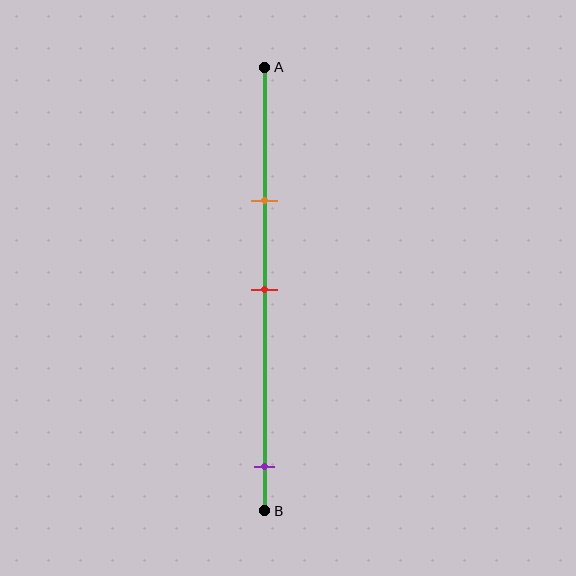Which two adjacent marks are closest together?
The orange and red marks are the closest adjacent pair.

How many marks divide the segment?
There are 3 marks dividing the segment.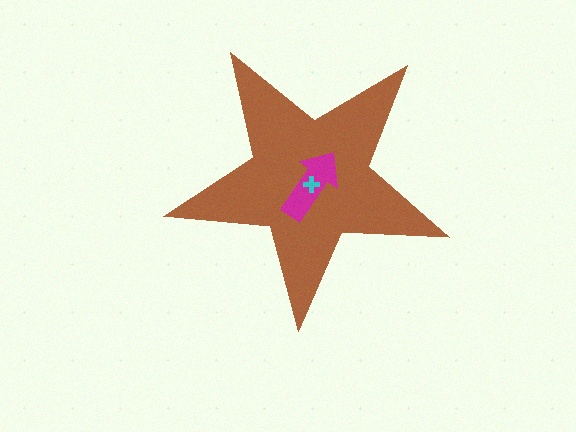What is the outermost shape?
The brown star.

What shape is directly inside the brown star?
The magenta arrow.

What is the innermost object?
The cyan cross.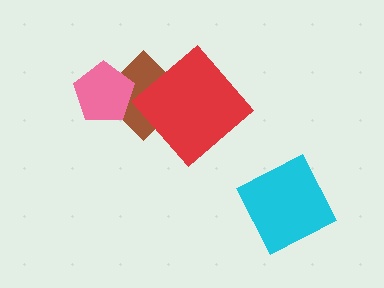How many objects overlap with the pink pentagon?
1 object overlaps with the pink pentagon.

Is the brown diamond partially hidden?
Yes, it is partially covered by another shape.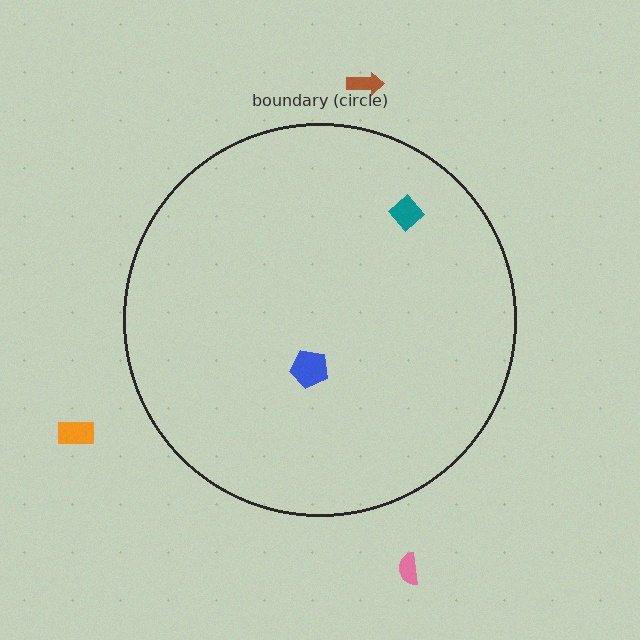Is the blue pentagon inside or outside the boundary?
Inside.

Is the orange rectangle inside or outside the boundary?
Outside.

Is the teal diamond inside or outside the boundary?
Inside.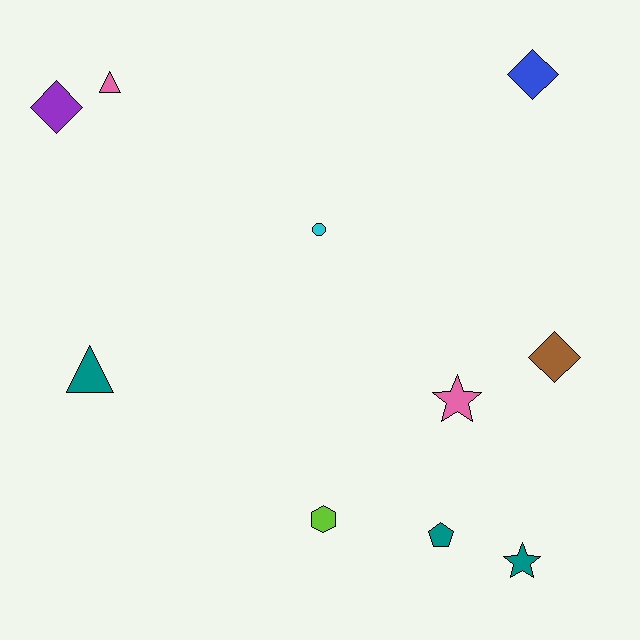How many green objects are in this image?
There are no green objects.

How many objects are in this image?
There are 10 objects.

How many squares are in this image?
There are no squares.